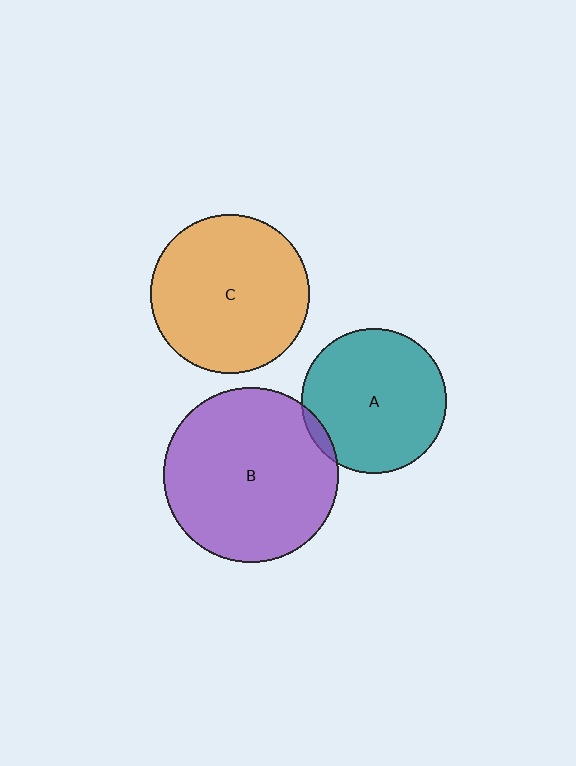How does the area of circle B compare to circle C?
Approximately 1.2 times.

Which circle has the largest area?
Circle B (purple).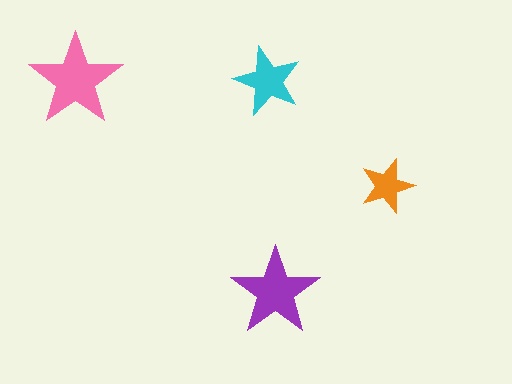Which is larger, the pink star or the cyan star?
The pink one.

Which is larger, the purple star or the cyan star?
The purple one.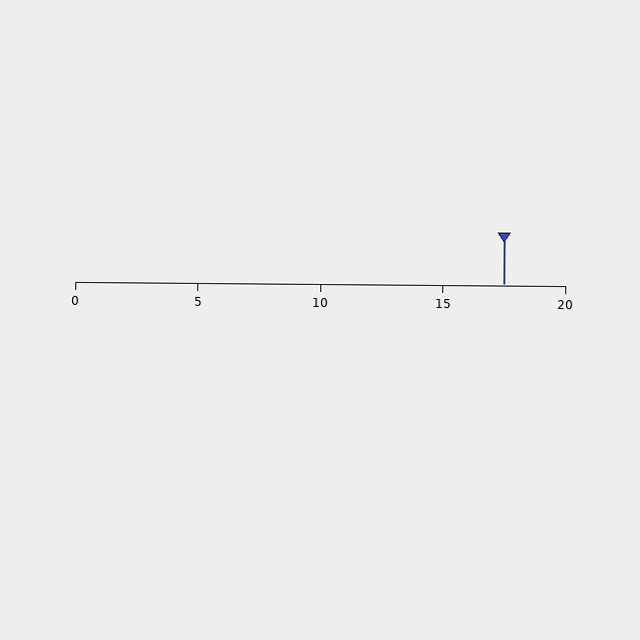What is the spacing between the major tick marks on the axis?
The major ticks are spaced 5 apart.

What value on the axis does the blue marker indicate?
The marker indicates approximately 17.5.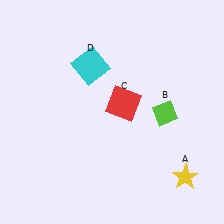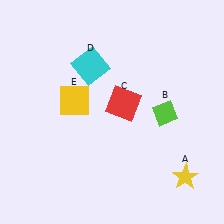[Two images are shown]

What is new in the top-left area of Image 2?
A yellow square (E) was added in the top-left area of Image 2.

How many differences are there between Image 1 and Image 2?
There is 1 difference between the two images.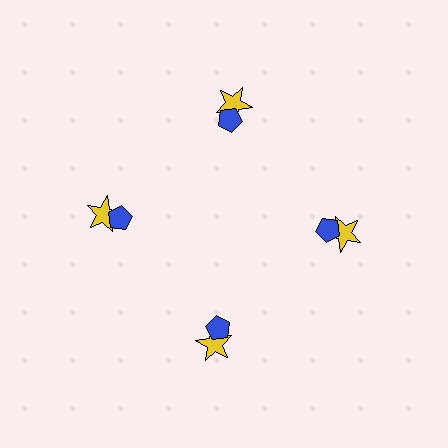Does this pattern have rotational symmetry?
Yes, this pattern has 4-fold rotational symmetry. It looks the same after rotating 90 degrees around the center.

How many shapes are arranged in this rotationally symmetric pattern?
There are 8 shapes, arranged in 4 groups of 2.